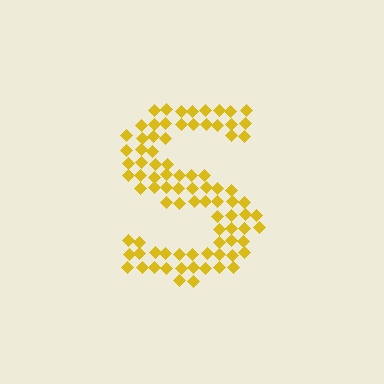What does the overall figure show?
The overall figure shows the letter S.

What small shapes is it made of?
It is made of small diamonds.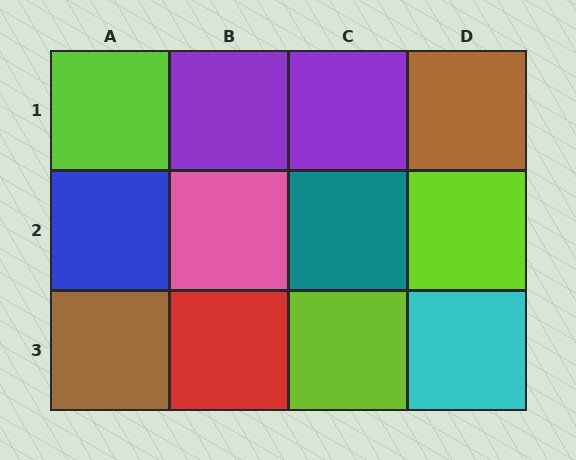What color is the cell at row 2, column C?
Teal.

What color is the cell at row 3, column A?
Brown.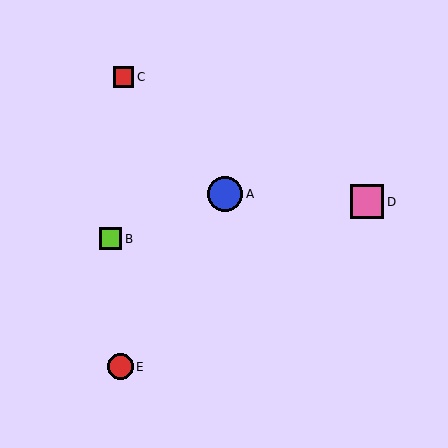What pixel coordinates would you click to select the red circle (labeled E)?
Click at (121, 367) to select the red circle E.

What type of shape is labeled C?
Shape C is a red square.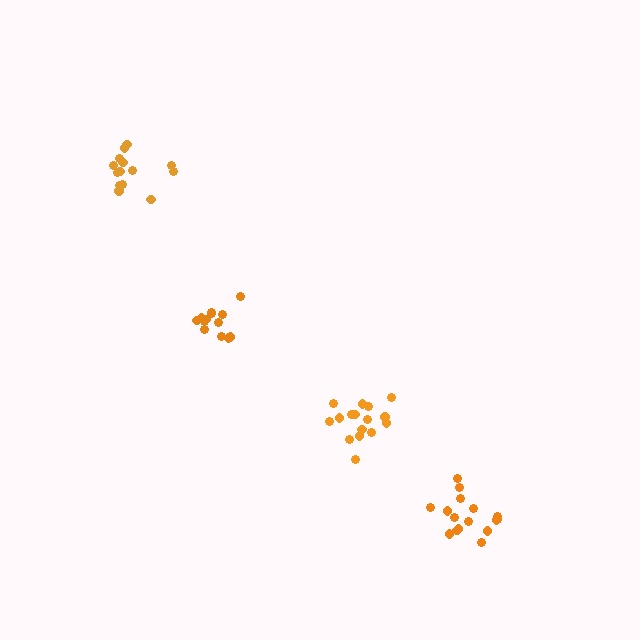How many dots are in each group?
Group 1: 13 dots, Group 2: 16 dots, Group 3: 16 dots, Group 4: 14 dots (59 total).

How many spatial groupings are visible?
There are 4 spatial groupings.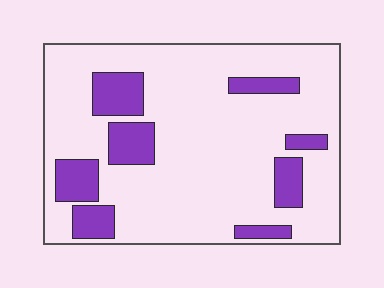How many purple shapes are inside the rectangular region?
8.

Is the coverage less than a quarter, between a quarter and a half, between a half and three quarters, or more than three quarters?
Less than a quarter.